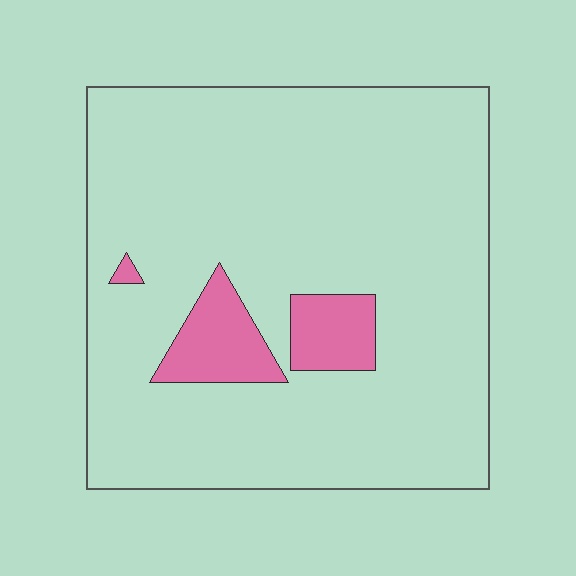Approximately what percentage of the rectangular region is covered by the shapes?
Approximately 10%.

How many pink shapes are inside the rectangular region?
3.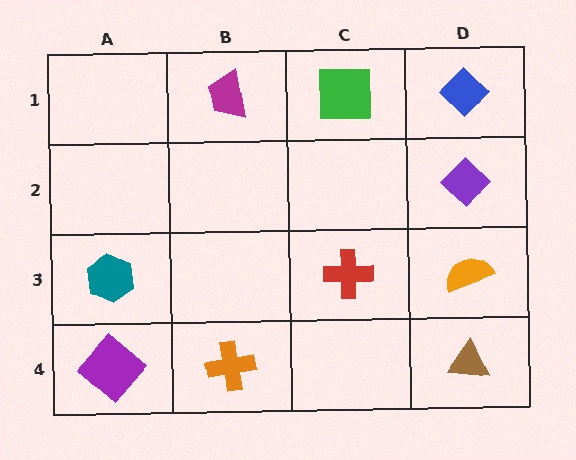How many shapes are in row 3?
3 shapes.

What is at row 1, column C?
A green square.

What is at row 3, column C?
A red cross.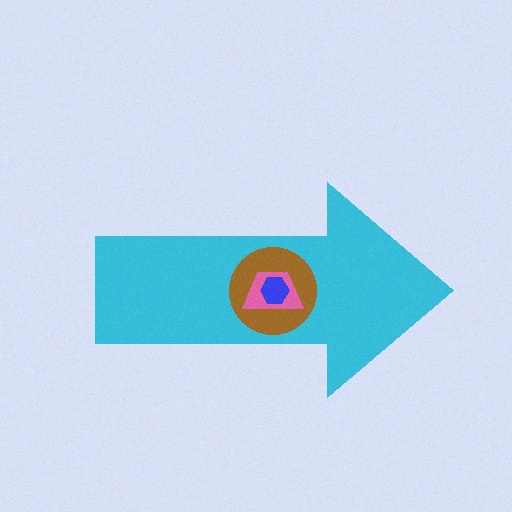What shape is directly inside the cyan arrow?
The brown circle.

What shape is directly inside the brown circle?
The pink trapezoid.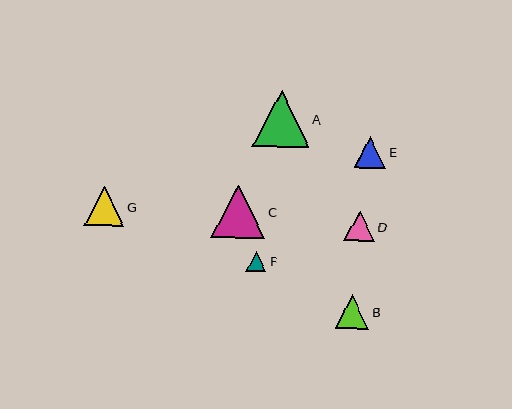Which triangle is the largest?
Triangle A is the largest with a size of approximately 56 pixels.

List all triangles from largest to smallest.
From largest to smallest: A, C, G, B, E, D, F.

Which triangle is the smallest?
Triangle F is the smallest with a size of approximately 20 pixels.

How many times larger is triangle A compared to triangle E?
Triangle A is approximately 1.8 times the size of triangle E.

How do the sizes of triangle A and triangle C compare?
Triangle A and triangle C are approximately the same size.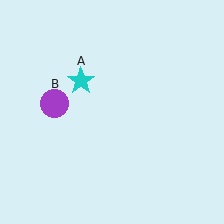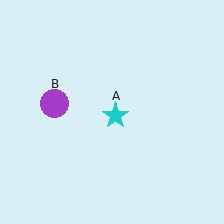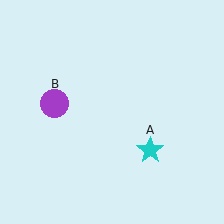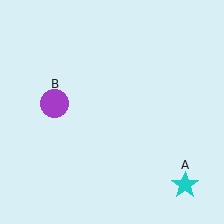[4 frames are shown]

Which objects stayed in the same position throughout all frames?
Purple circle (object B) remained stationary.